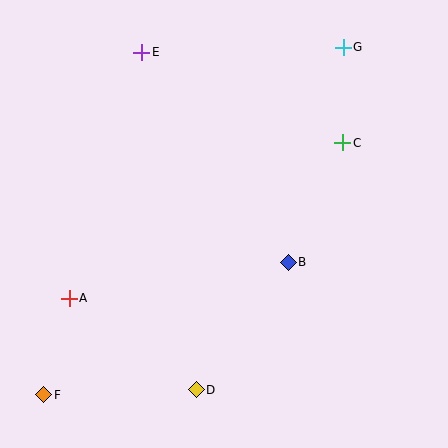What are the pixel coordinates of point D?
Point D is at (196, 390).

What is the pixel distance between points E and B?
The distance between E and B is 256 pixels.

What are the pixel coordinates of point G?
Point G is at (343, 47).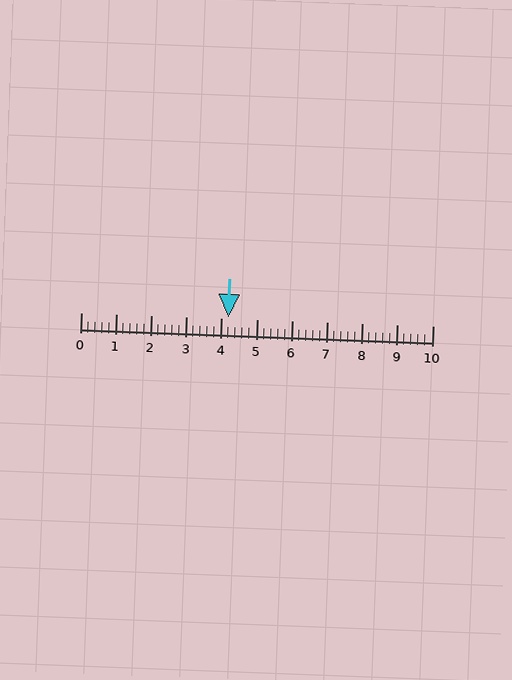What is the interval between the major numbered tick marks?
The major tick marks are spaced 1 units apart.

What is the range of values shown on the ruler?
The ruler shows values from 0 to 10.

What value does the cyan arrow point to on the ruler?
The cyan arrow points to approximately 4.2.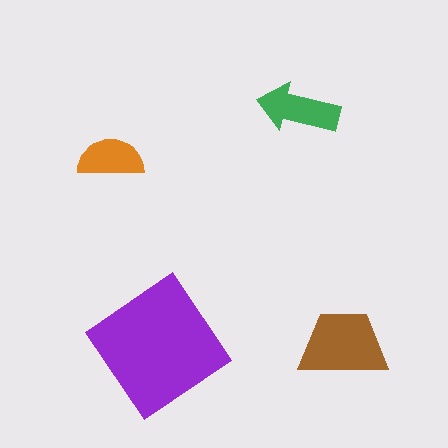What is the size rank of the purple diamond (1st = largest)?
1st.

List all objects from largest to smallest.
The purple diamond, the brown trapezoid, the green arrow, the orange semicircle.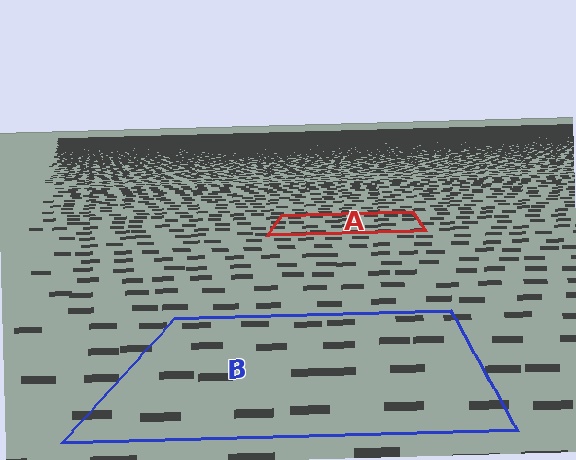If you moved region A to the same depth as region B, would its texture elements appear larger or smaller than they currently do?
They would appear larger. At a closer depth, the same texture elements are projected at a bigger on-screen size.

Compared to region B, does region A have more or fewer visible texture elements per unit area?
Region A has more texture elements per unit area — they are packed more densely because it is farther away.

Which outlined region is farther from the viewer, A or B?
Region A is farther from the viewer — the texture elements inside it appear smaller and more densely packed.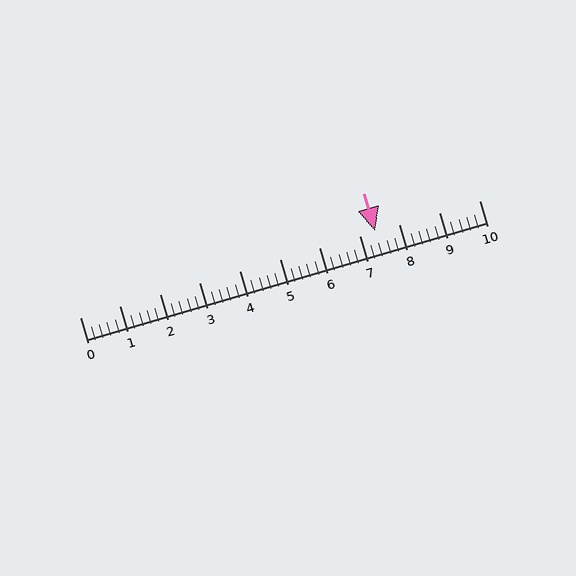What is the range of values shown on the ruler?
The ruler shows values from 0 to 10.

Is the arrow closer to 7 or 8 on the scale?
The arrow is closer to 7.